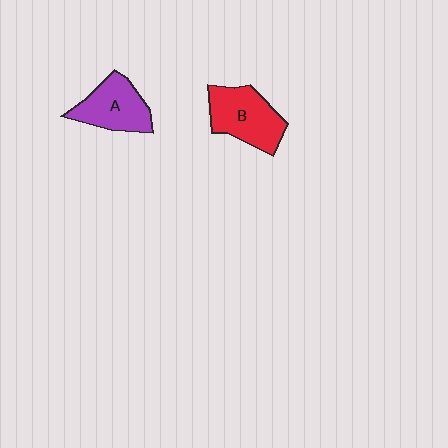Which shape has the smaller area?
Shape A (purple).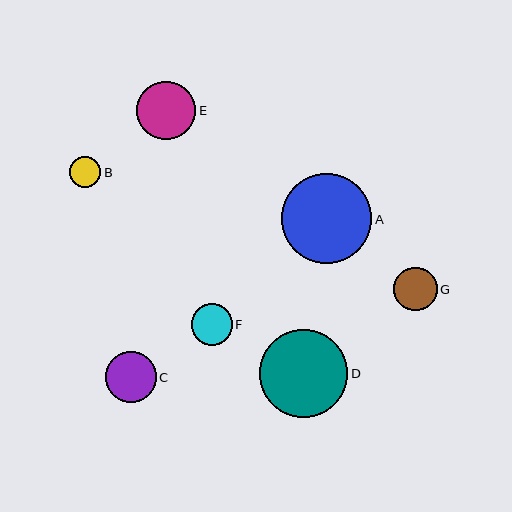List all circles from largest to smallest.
From largest to smallest: A, D, E, C, G, F, B.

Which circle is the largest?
Circle A is the largest with a size of approximately 90 pixels.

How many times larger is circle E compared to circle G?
Circle E is approximately 1.4 times the size of circle G.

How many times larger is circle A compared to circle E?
Circle A is approximately 1.5 times the size of circle E.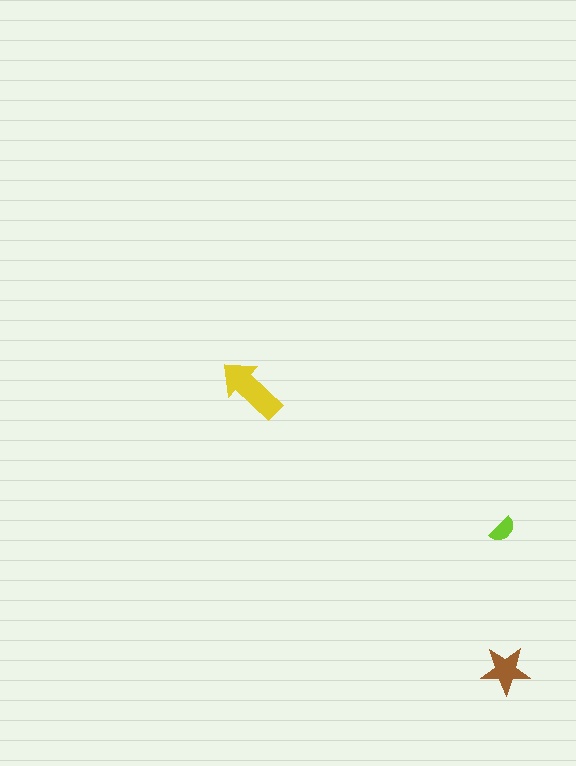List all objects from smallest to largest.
The lime semicircle, the brown star, the yellow arrow.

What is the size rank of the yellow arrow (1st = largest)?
1st.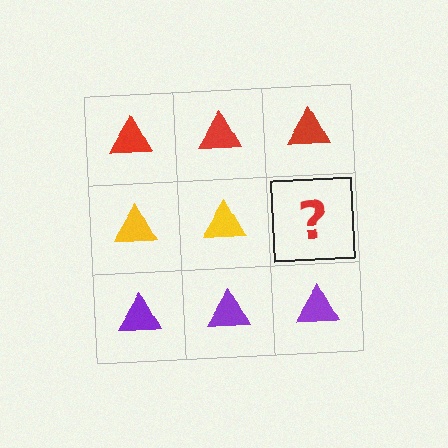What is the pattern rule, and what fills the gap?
The rule is that each row has a consistent color. The gap should be filled with a yellow triangle.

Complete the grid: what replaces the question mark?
The question mark should be replaced with a yellow triangle.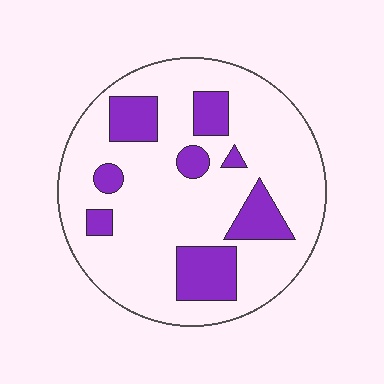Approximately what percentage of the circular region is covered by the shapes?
Approximately 20%.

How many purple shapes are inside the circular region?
8.